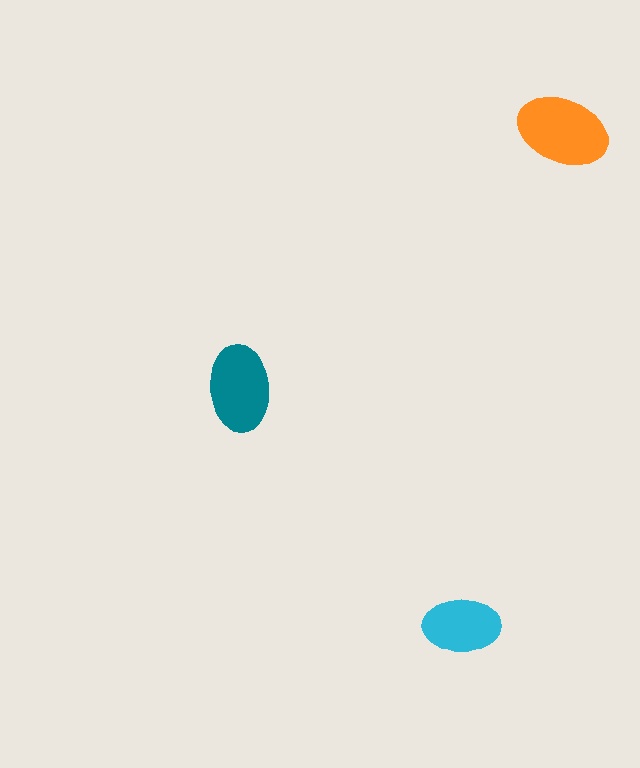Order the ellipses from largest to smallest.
the orange one, the teal one, the cyan one.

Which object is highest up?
The orange ellipse is topmost.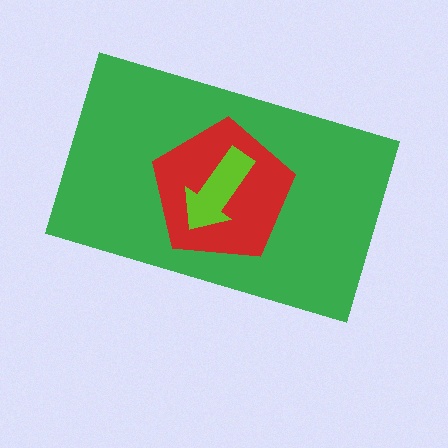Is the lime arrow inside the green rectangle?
Yes.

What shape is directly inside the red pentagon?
The lime arrow.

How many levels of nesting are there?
3.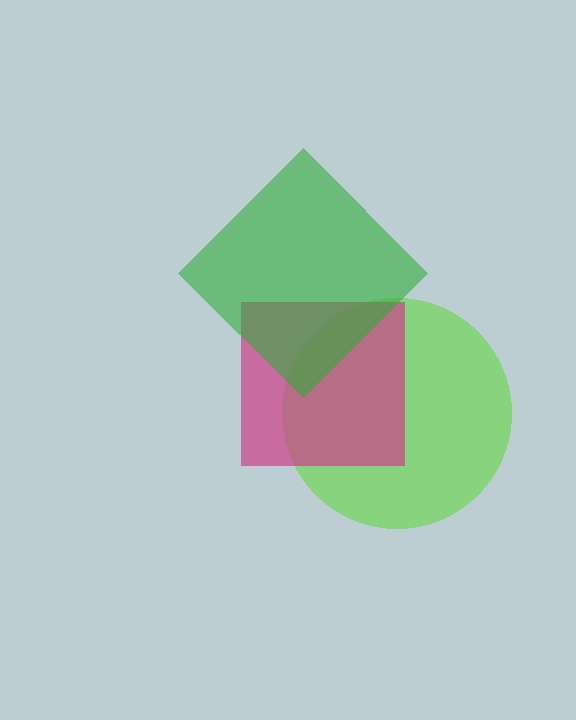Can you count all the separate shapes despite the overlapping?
Yes, there are 3 separate shapes.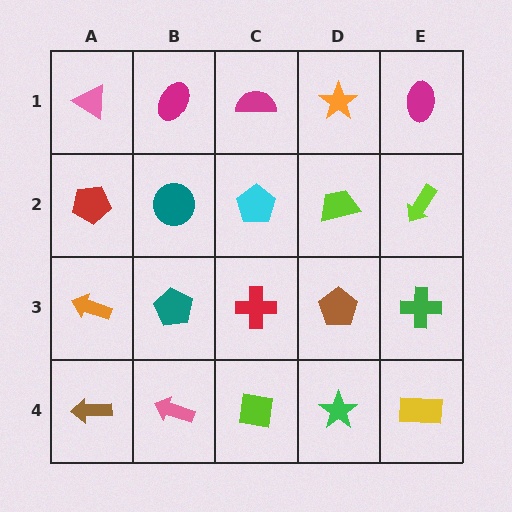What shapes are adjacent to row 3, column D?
A lime trapezoid (row 2, column D), a green star (row 4, column D), a red cross (row 3, column C), a green cross (row 3, column E).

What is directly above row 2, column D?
An orange star.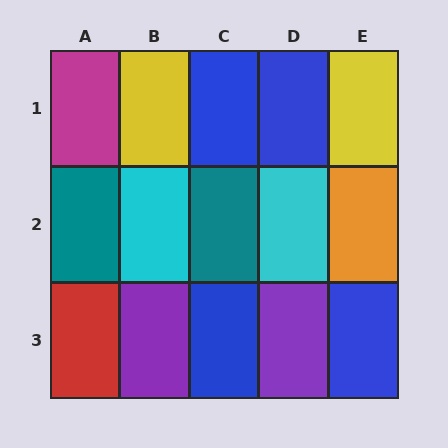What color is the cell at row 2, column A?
Teal.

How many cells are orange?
1 cell is orange.